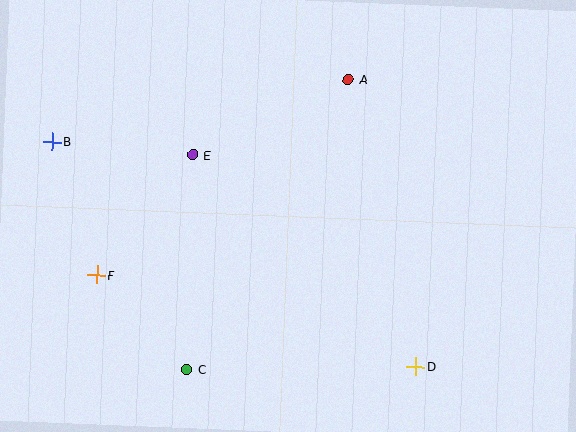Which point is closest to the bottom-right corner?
Point D is closest to the bottom-right corner.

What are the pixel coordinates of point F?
Point F is at (97, 275).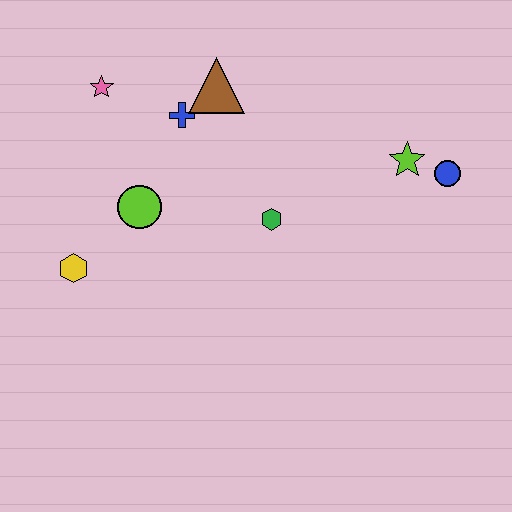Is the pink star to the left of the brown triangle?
Yes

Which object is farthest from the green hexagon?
The pink star is farthest from the green hexagon.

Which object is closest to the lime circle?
The yellow hexagon is closest to the lime circle.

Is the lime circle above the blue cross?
No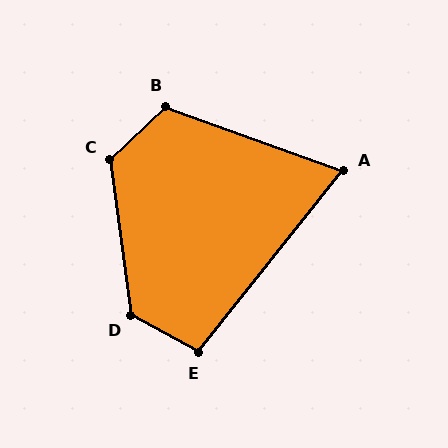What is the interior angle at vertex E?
Approximately 100 degrees (obtuse).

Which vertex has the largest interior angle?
C, at approximately 126 degrees.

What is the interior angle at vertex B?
Approximately 117 degrees (obtuse).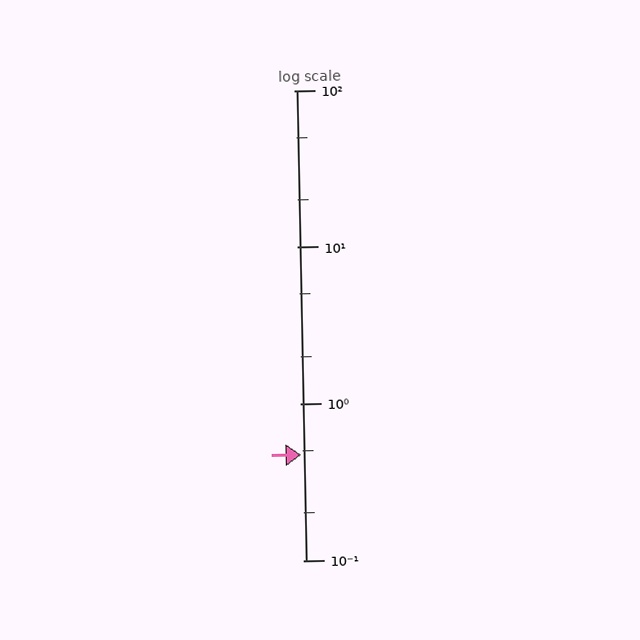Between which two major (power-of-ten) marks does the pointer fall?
The pointer is between 0.1 and 1.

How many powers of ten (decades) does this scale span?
The scale spans 3 decades, from 0.1 to 100.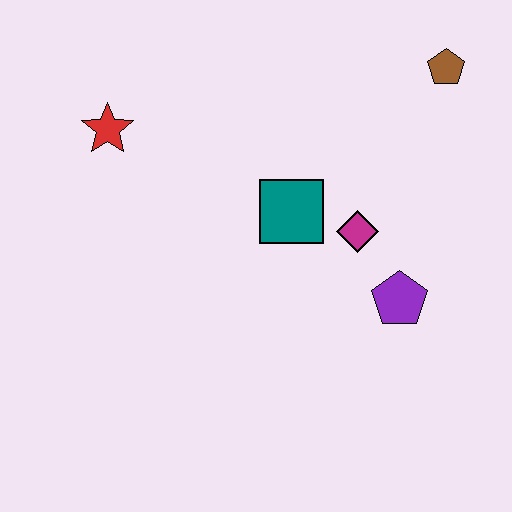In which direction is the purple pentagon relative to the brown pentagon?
The purple pentagon is below the brown pentagon.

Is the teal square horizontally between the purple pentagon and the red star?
Yes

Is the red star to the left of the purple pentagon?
Yes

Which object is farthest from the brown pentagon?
The red star is farthest from the brown pentagon.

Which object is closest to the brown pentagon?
The magenta diamond is closest to the brown pentagon.